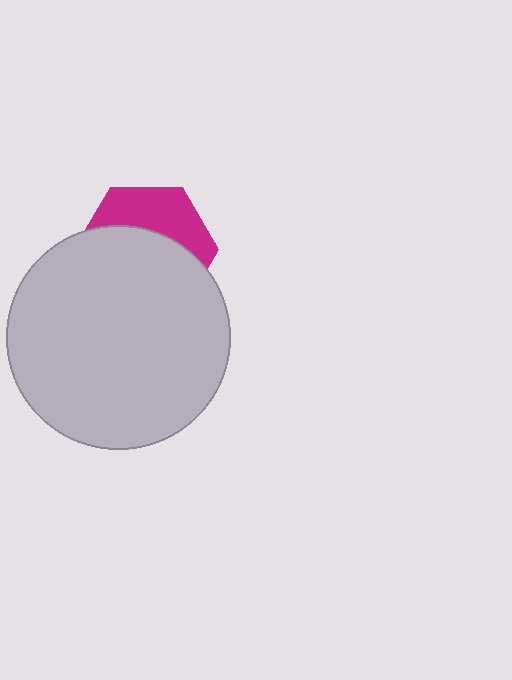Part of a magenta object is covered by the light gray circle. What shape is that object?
It is a hexagon.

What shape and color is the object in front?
The object in front is a light gray circle.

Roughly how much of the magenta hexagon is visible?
A small part of it is visible (roughly 37%).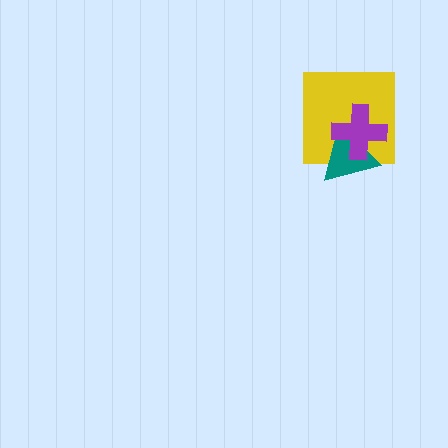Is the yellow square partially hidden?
Yes, it is partially covered by another shape.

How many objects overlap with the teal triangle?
2 objects overlap with the teal triangle.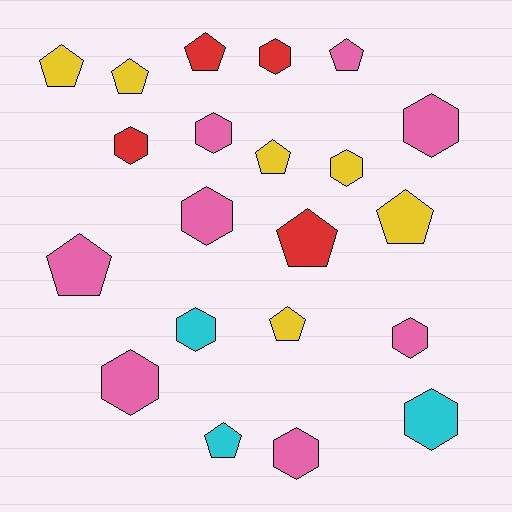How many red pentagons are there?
There are 2 red pentagons.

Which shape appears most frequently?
Hexagon, with 11 objects.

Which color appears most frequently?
Pink, with 8 objects.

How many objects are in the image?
There are 21 objects.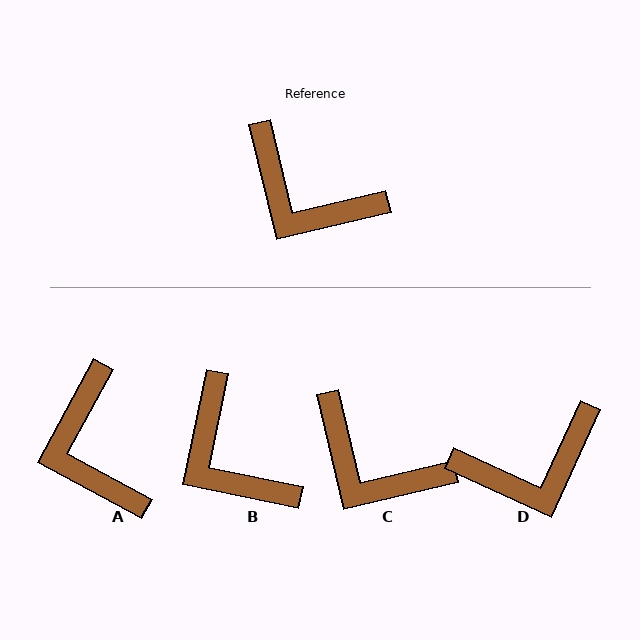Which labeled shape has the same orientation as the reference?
C.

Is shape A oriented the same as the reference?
No, it is off by about 42 degrees.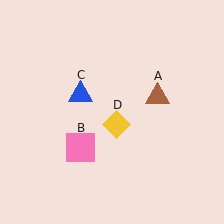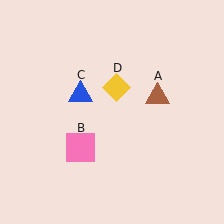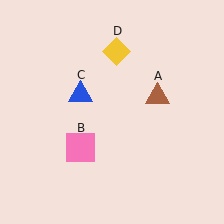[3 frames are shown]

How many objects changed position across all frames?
1 object changed position: yellow diamond (object D).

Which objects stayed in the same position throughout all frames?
Brown triangle (object A) and pink square (object B) and blue triangle (object C) remained stationary.